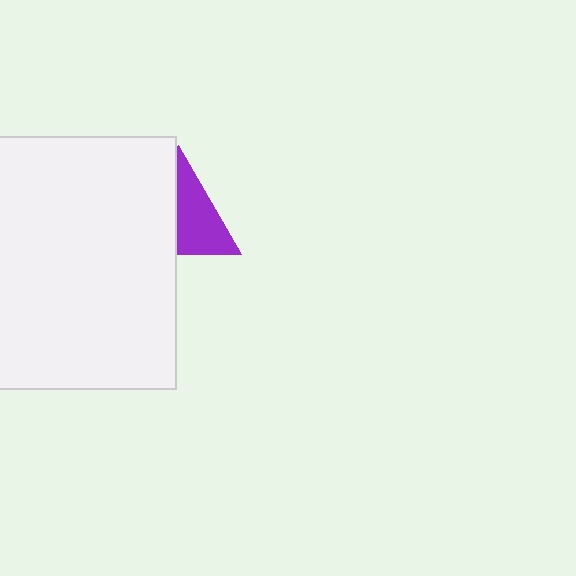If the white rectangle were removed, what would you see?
You would see the complete purple triangle.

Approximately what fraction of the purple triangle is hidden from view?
Roughly 48% of the purple triangle is hidden behind the white rectangle.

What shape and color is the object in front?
The object in front is a white rectangle.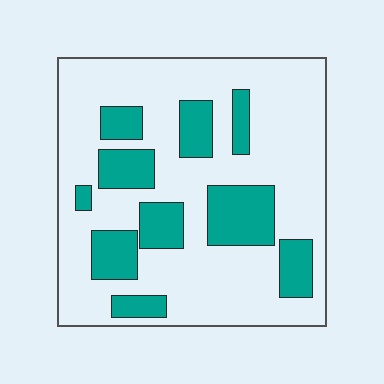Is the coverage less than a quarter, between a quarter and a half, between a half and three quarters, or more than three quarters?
Between a quarter and a half.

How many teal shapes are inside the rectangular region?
10.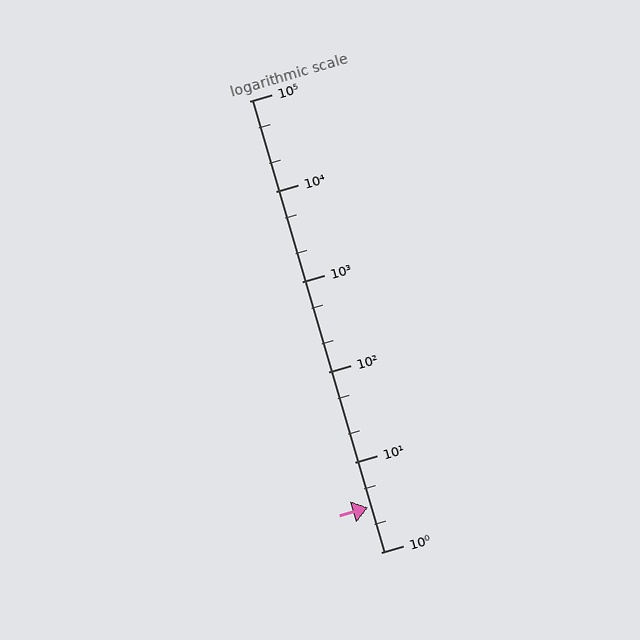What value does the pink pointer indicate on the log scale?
The pointer indicates approximately 3.1.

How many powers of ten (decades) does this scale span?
The scale spans 5 decades, from 1 to 100000.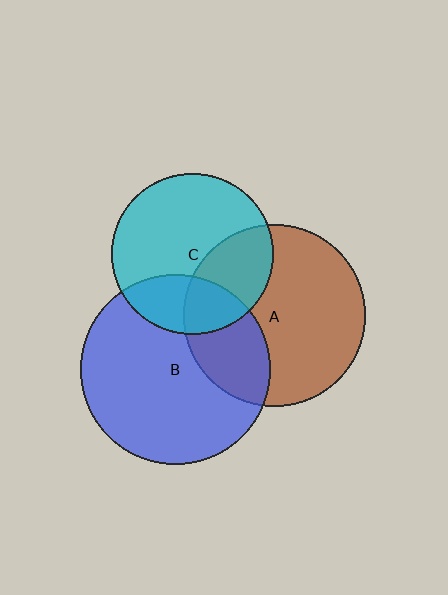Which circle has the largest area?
Circle B (blue).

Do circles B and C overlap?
Yes.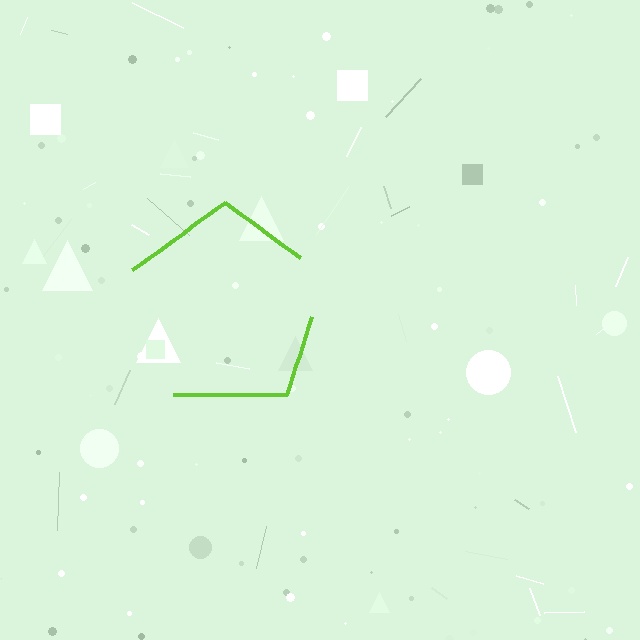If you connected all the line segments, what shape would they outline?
They would outline a pentagon.